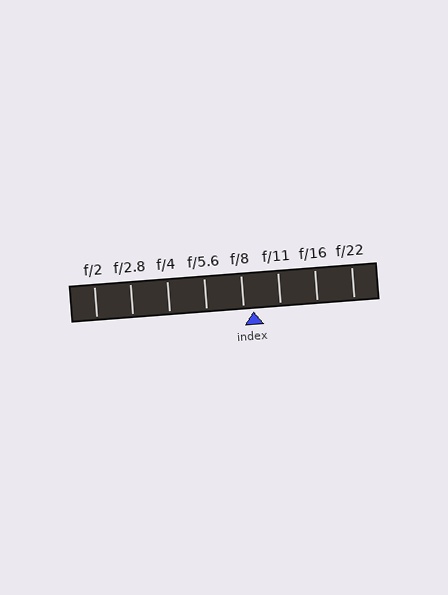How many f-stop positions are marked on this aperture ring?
There are 8 f-stop positions marked.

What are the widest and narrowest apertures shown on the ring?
The widest aperture shown is f/2 and the narrowest is f/22.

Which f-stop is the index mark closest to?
The index mark is closest to f/8.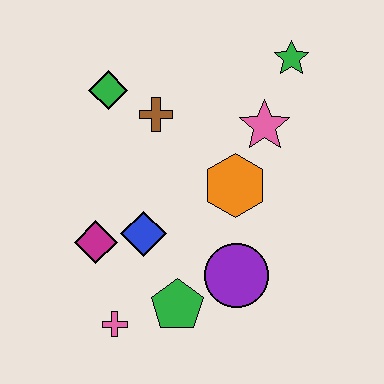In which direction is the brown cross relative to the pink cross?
The brown cross is above the pink cross.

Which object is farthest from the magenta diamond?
The green star is farthest from the magenta diamond.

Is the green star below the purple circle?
No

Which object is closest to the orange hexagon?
The pink star is closest to the orange hexagon.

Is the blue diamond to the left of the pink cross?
No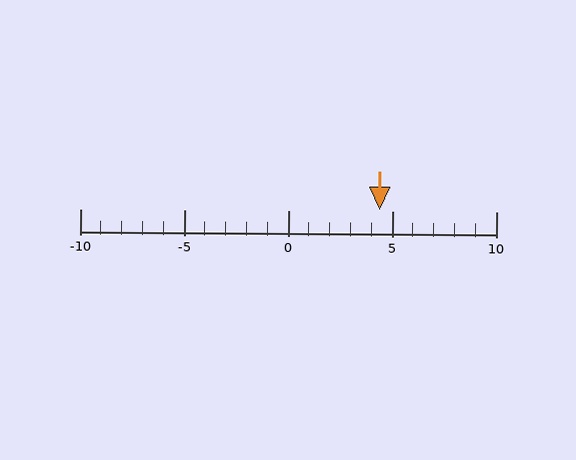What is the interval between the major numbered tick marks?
The major tick marks are spaced 5 units apart.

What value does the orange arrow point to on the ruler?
The orange arrow points to approximately 4.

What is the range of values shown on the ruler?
The ruler shows values from -10 to 10.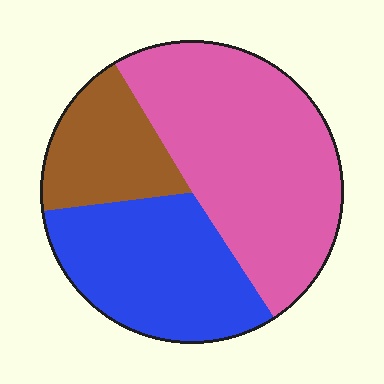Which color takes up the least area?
Brown, at roughly 20%.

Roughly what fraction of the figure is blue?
Blue covers around 30% of the figure.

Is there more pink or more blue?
Pink.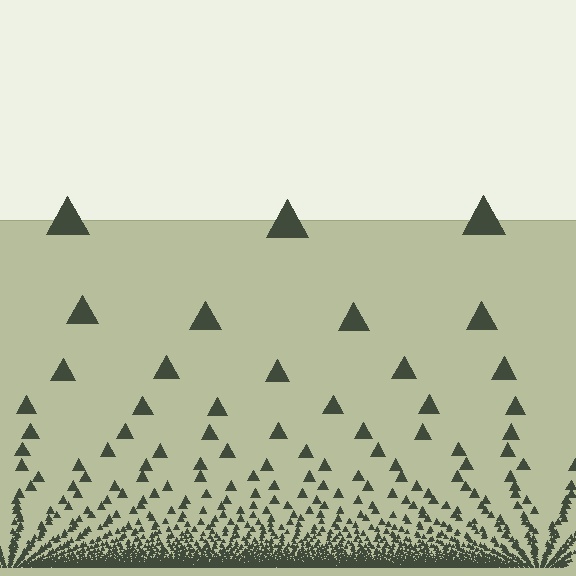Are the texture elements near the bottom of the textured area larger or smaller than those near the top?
Smaller. The gradient is inverted — elements near the bottom are smaller and denser.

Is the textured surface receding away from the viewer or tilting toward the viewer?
The surface appears to tilt toward the viewer. Texture elements get larger and sparser toward the top.